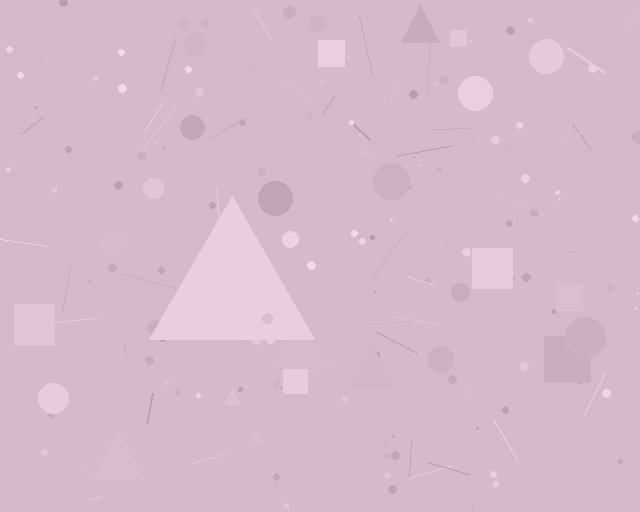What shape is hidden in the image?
A triangle is hidden in the image.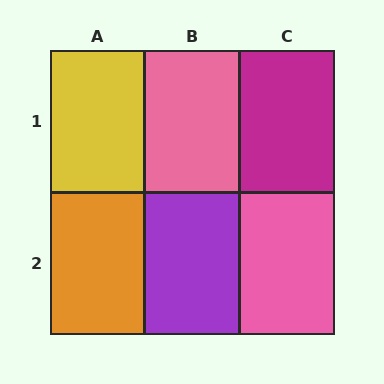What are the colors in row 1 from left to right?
Yellow, pink, magenta.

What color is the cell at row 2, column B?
Purple.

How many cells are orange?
1 cell is orange.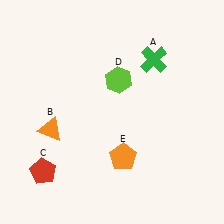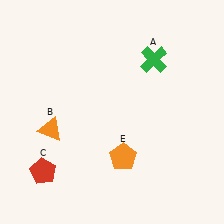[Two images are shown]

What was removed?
The lime hexagon (D) was removed in Image 2.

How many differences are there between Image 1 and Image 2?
There is 1 difference between the two images.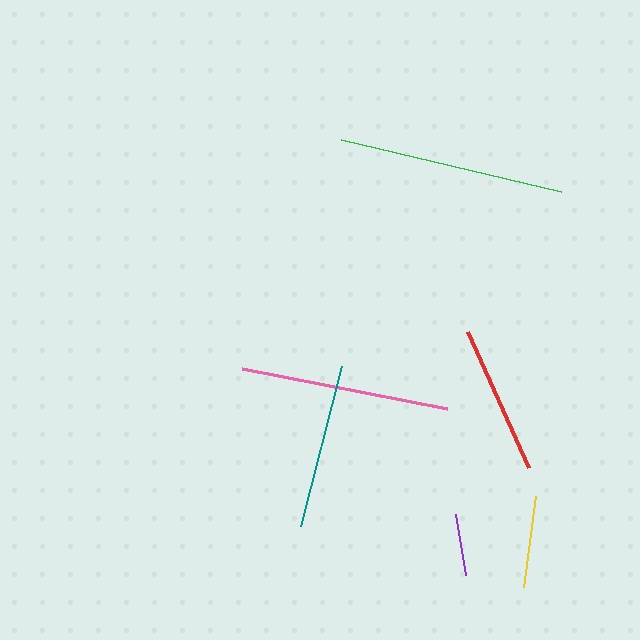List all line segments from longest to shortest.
From longest to shortest: green, pink, teal, red, yellow, purple.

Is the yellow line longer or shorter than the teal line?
The teal line is longer than the yellow line.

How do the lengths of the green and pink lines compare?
The green and pink lines are approximately the same length.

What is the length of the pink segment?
The pink segment is approximately 208 pixels long.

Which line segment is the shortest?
The purple line is the shortest at approximately 62 pixels.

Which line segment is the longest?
The green line is the longest at approximately 226 pixels.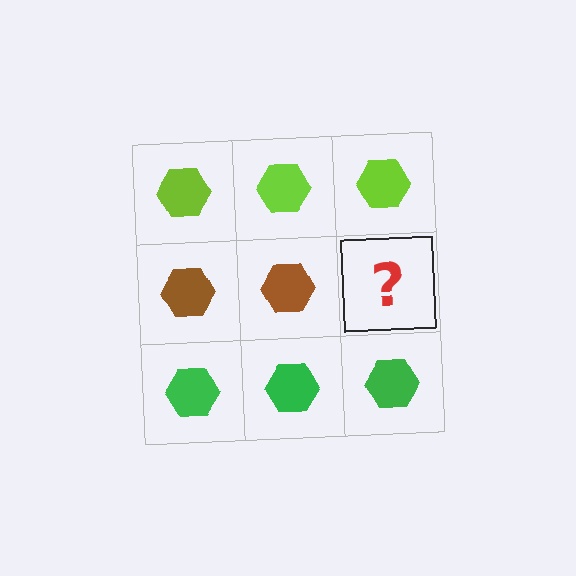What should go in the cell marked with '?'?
The missing cell should contain a brown hexagon.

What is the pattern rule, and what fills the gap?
The rule is that each row has a consistent color. The gap should be filled with a brown hexagon.